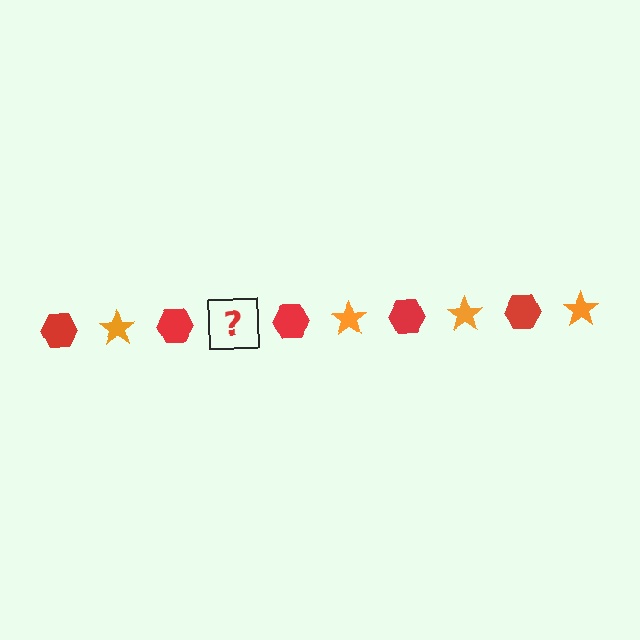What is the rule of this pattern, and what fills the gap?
The rule is that the pattern alternates between red hexagon and orange star. The gap should be filled with an orange star.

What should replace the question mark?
The question mark should be replaced with an orange star.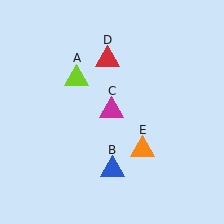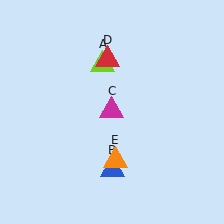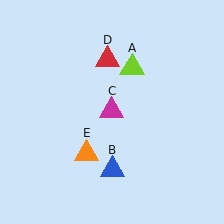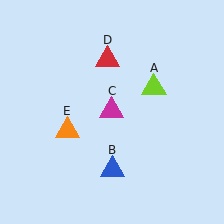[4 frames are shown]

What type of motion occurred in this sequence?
The lime triangle (object A), orange triangle (object E) rotated clockwise around the center of the scene.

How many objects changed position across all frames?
2 objects changed position: lime triangle (object A), orange triangle (object E).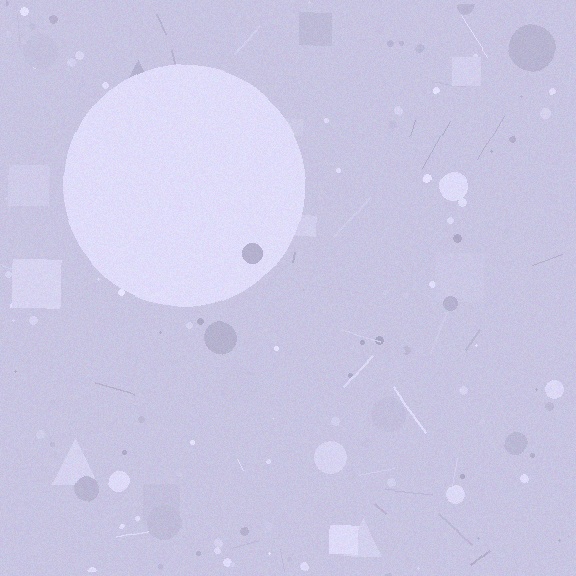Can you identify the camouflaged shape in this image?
The camouflaged shape is a circle.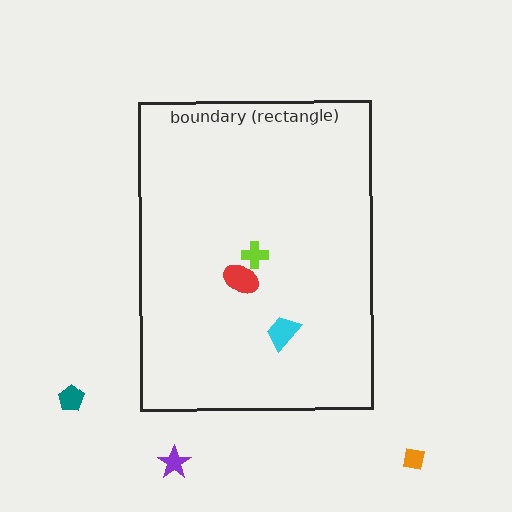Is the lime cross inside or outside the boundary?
Inside.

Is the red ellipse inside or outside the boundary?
Inside.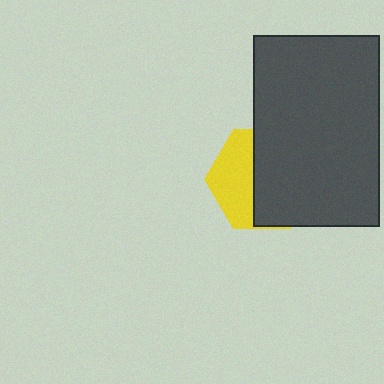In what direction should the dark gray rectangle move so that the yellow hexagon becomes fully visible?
The dark gray rectangle should move right. That is the shortest direction to clear the overlap and leave the yellow hexagon fully visible.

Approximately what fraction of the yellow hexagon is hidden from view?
Roughly 59% of the yellow hexagon is hidden behind the dark gray rectangle.